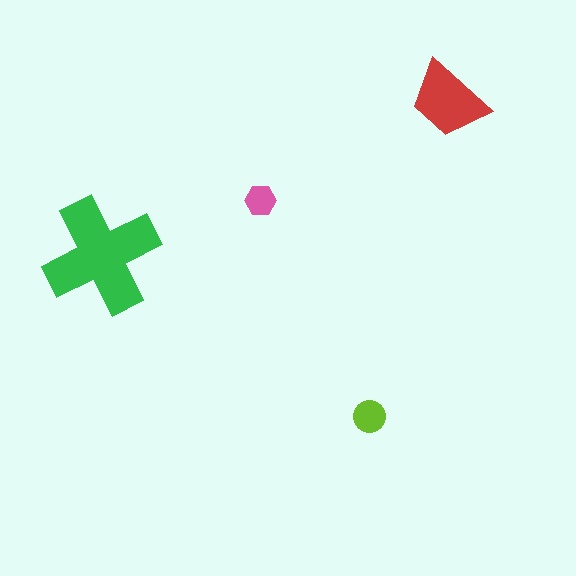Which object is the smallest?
The pink hexagon.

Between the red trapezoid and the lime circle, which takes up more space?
The red trapezoid.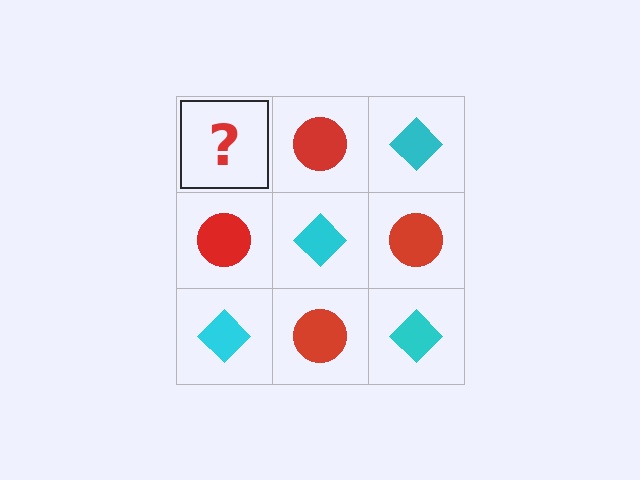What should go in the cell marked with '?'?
The missing cell should contain a cyan diamond.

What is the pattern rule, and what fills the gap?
The rule is that it alternates cyan diamond and red circle in a checkerboard pattern. The gap should be filled with a cyan diamond.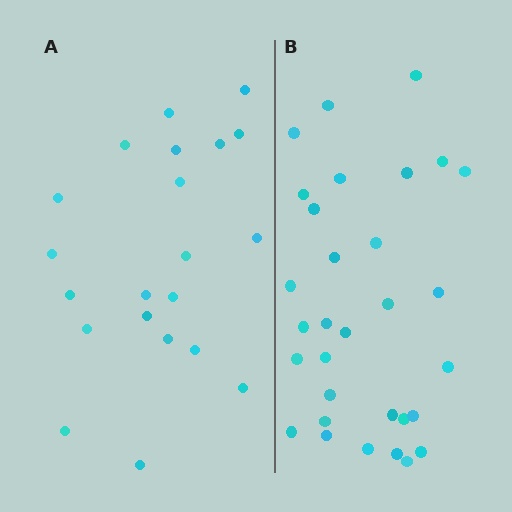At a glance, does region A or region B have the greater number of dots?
Region B (the right region) has more dots.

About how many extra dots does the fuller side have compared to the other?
Region B has roughly 10 or so more dots than region A.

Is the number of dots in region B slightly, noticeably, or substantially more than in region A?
Region B has substantially more. The ratio is roughly 1.5 to 1.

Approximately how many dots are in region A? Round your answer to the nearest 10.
About 20 dots. (The exact count is 21, which rounds to 20.)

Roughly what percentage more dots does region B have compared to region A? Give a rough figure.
About 50% more.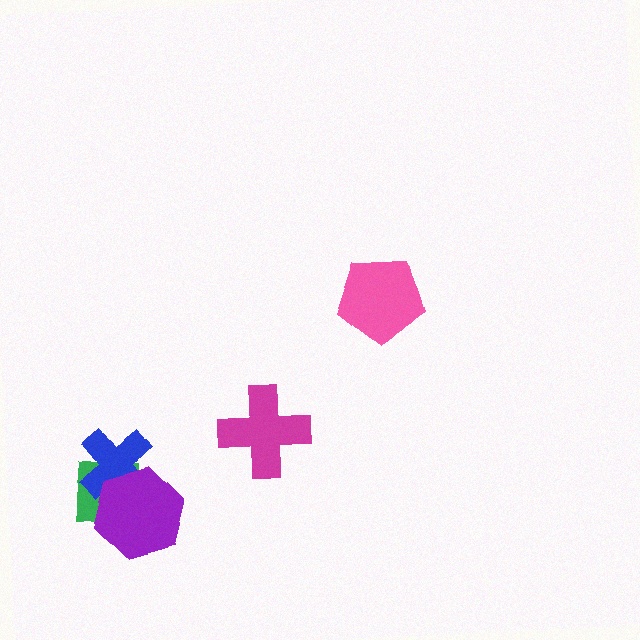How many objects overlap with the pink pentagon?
0 objects overlap with the pink pentagon.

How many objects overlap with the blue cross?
2 objects overlap with the blue cross.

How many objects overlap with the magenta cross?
0 objects overlap with the magenta cross.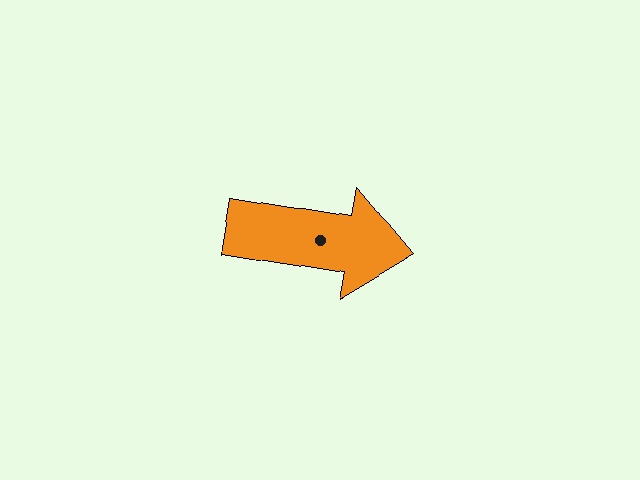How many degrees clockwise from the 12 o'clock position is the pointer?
Approximately 99 degrees.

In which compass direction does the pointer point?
East.